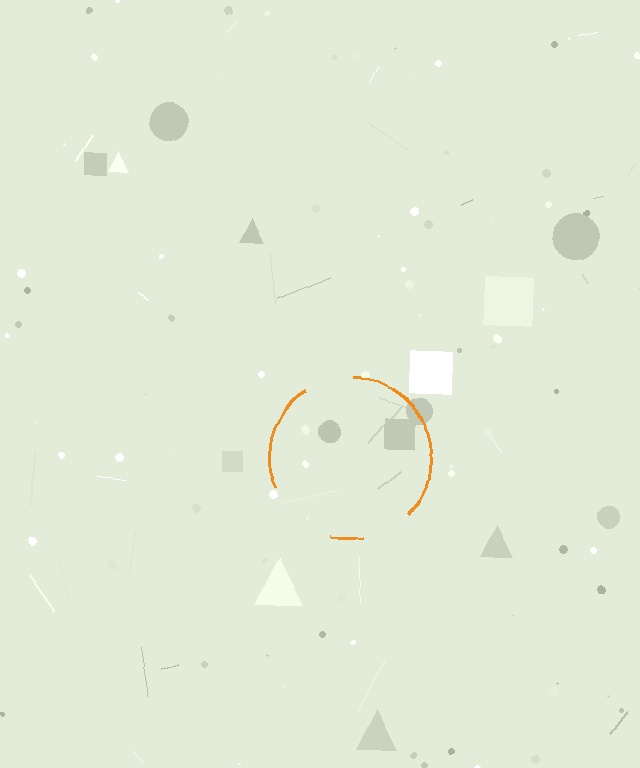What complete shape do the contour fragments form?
The contour fragments form a circle.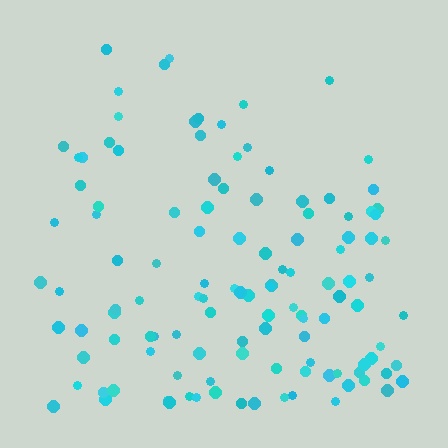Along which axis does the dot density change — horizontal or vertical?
Vertical.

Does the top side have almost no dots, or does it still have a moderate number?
Still a moderate number, just noticeably fewer than the bottom.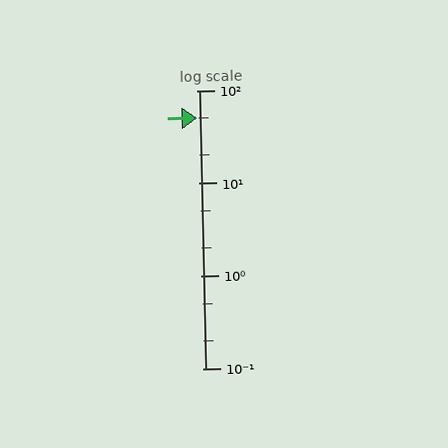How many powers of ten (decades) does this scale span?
The scale spans 3 decades, from 0.1 to 100.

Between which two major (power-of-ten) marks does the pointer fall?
The pointer is between 10 and 100.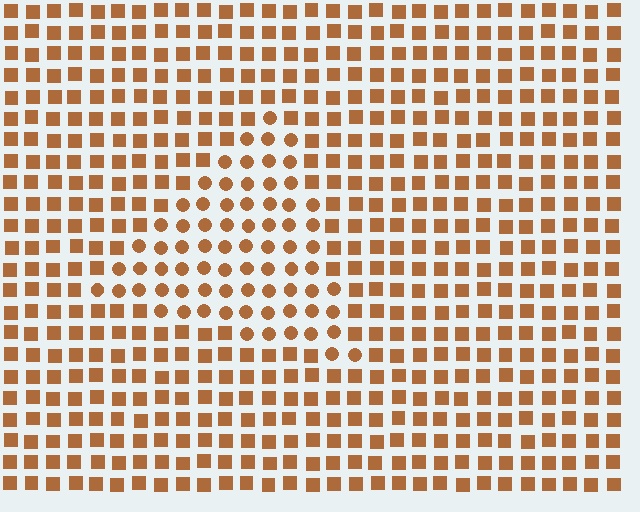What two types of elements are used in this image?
The image uses circles inside the triangle region and squares outside it.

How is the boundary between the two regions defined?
The boundary is defined by a change in element shape: circles inside vs. squares outside. All elements share the same color and spacing.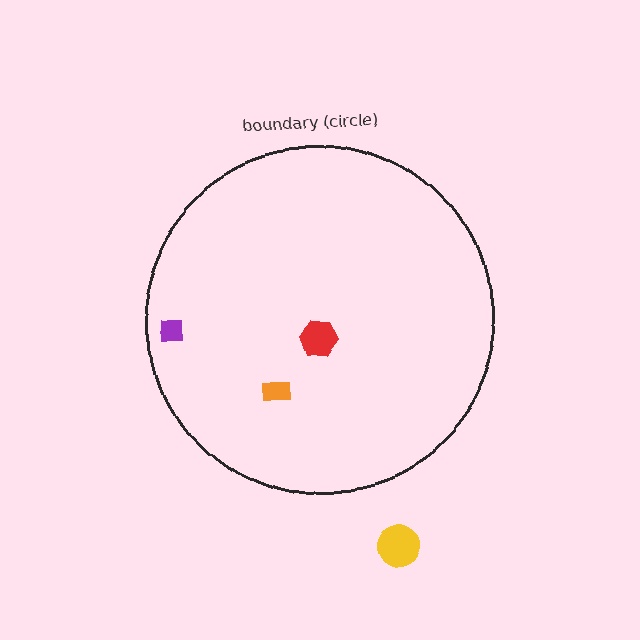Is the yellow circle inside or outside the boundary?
Outside.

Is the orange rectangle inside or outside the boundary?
Inside.